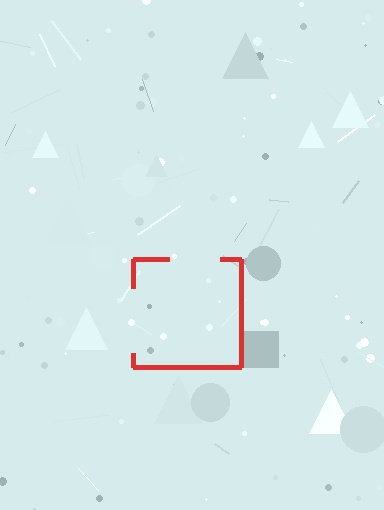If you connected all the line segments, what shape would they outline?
They would outline a square.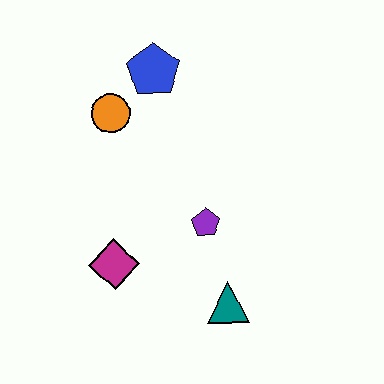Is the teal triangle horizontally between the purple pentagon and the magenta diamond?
No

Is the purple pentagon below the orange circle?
Yes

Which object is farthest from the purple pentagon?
The blue pentagon is farthest from the purple pentagon.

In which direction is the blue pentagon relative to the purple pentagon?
The blue pentagon is above the purple pentagon.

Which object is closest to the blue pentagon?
The orange circle is closest to the blue pentagon.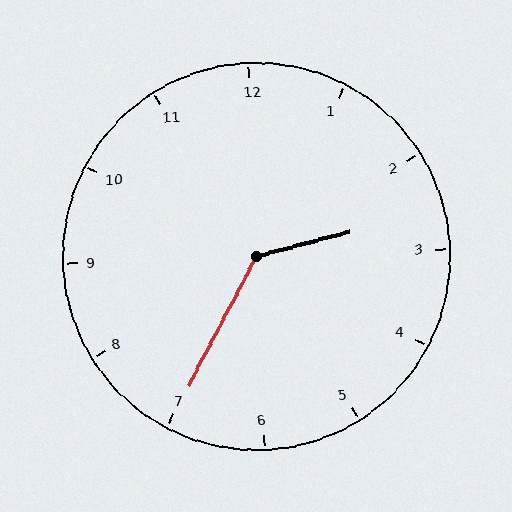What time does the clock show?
2:35.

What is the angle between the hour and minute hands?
Approximately 132 degrees.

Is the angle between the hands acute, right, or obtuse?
It is obtuse.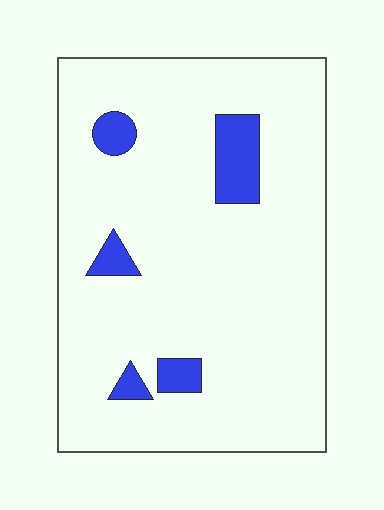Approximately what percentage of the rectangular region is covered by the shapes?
Approximately 10%.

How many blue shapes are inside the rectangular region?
5.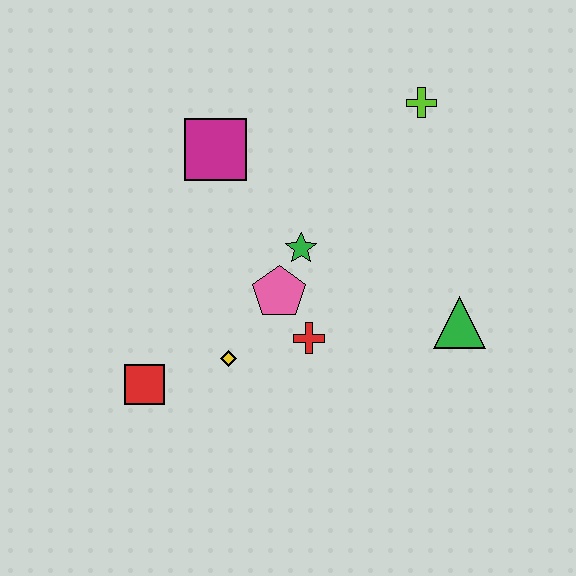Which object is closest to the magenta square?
The green star is closest to the magenta square.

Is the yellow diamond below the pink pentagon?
Yes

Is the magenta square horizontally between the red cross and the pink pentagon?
No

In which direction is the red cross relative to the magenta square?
The red cross is below the magenta square.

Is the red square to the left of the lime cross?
Yes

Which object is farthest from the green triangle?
The red square is farthest from the green triangle.